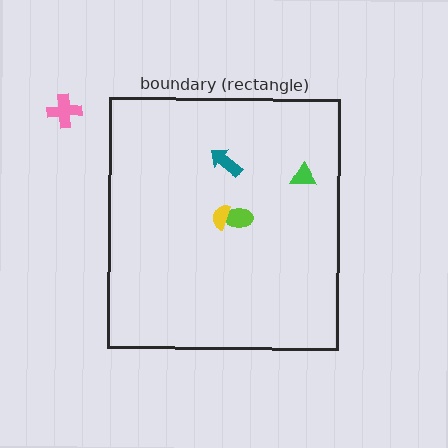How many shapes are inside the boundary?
4 inside, 1 outside.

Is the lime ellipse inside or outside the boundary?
Inside.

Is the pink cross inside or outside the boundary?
Outside.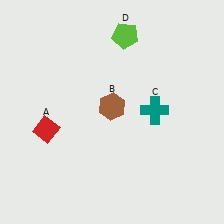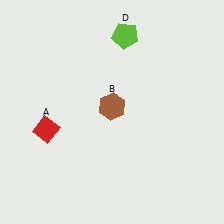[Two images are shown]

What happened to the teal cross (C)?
The teal cross (C) was removed in Image 2. It was in the top-right area of Image 1.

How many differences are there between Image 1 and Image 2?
There is 1 difference between the two images.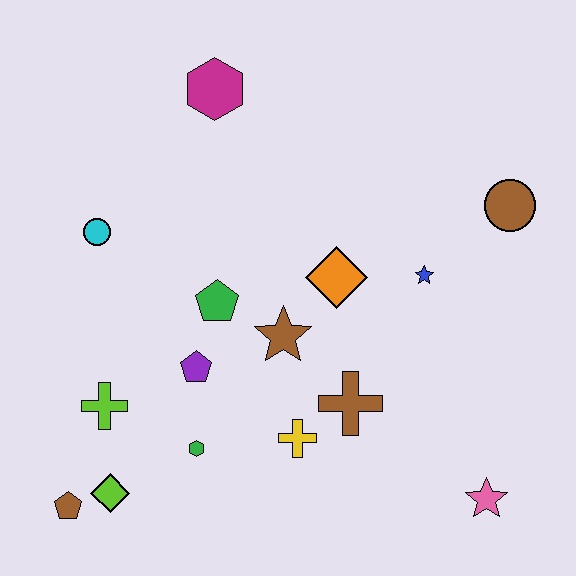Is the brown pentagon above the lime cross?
No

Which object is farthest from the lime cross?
The brown circle is farthest from the lime cross.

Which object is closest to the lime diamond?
The brown pentagon is closest to the lime diamond.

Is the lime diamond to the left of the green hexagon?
Yes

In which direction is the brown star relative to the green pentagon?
The brown star is to the right of the green pentagon.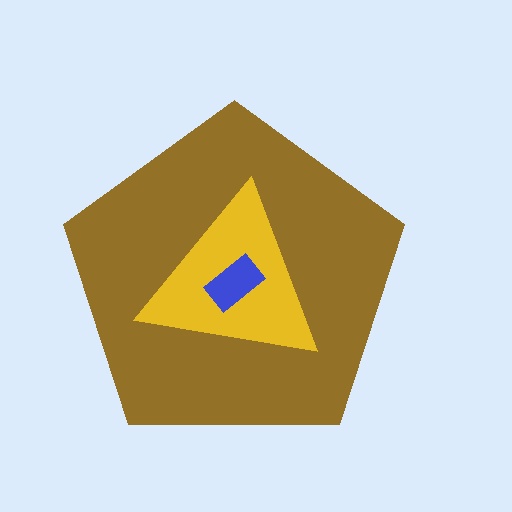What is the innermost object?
The blue rectangle.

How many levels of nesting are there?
3.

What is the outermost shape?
The brown pentagon.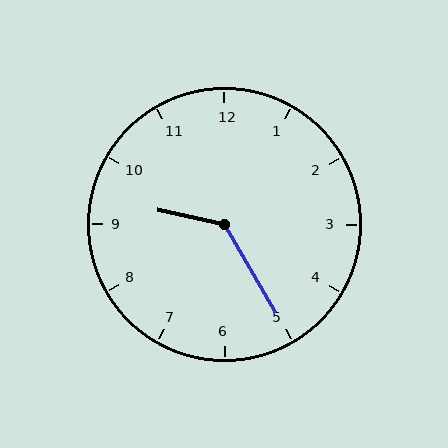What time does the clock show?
9:25.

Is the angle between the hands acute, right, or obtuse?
It is obtuse.